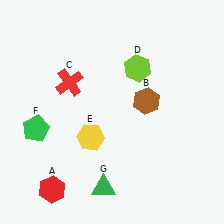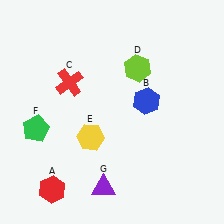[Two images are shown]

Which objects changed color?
B changed from brown to blue. G changed from green to purple.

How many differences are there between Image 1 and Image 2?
There are 2 differences between the two images.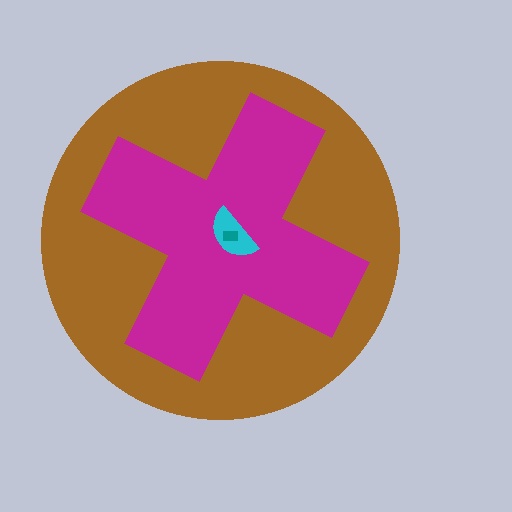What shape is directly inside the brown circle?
The magenta cross.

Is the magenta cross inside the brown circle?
Yes.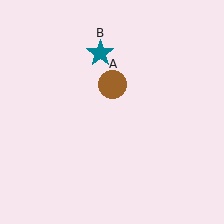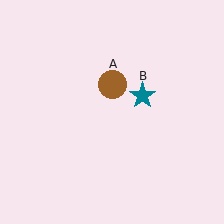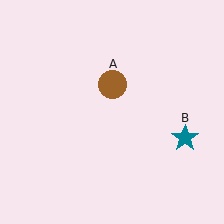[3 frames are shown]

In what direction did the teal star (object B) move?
The teal star (object B) moved down and to the right.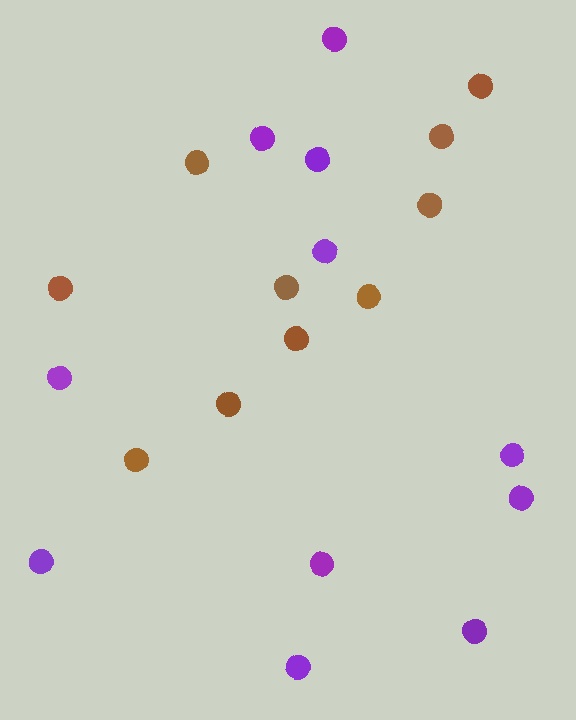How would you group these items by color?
There are 2 groups: one group of purple circles (11) and one group of brown circles (10).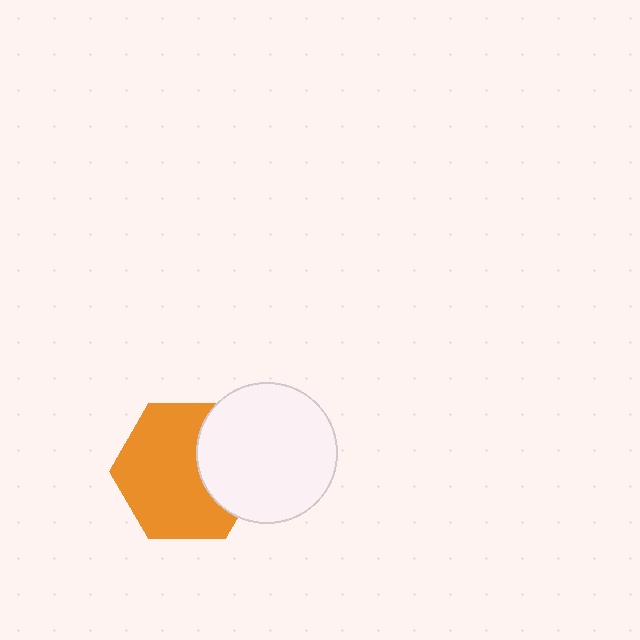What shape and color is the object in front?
The object in front is a white circle.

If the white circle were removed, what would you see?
You would see the complete orange hexagon.